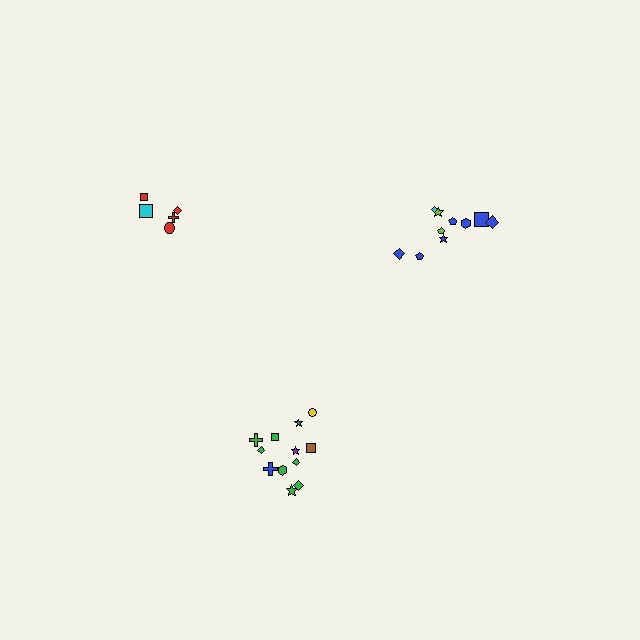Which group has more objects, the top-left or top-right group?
The top-right group.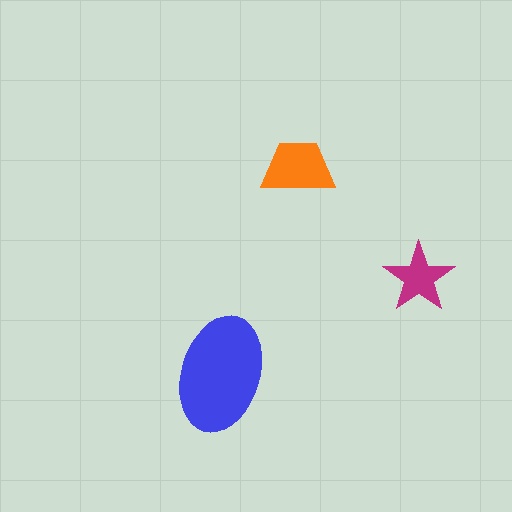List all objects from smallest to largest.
The magenta star, the orange trapezoid, the blue ellipse.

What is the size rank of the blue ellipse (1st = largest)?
1st.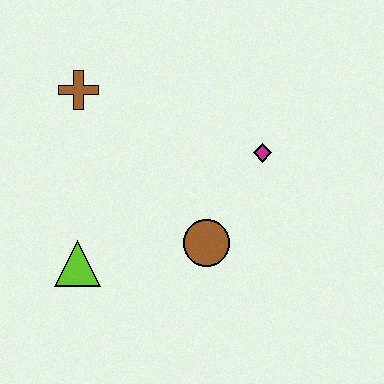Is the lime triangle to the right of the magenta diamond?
No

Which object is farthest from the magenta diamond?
The lime triangle is farthest from the magenta diamond.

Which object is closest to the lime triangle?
The brown circle is closest to the lime triangle.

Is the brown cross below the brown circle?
No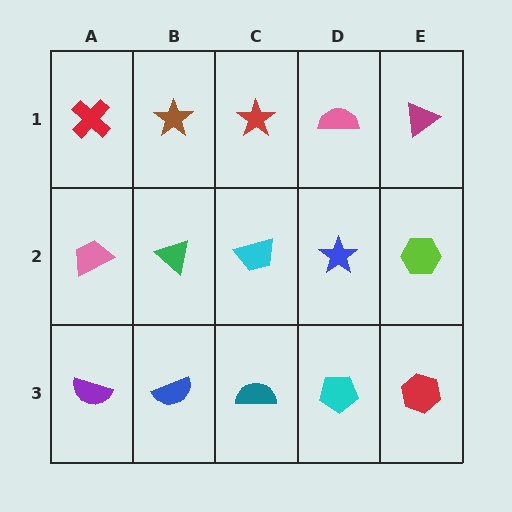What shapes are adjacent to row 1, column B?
A green triangle (row 2, column B), a red cross (row 1, column A), a red star (row 1, column C).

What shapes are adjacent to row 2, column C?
A red star (row 1, column C), a teal semicircle (row 3, column C), a green triangle (row 2, column B), a blue star (row 2, column D).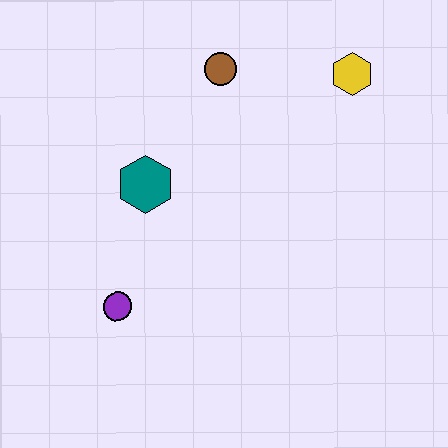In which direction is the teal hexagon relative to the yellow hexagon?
The teal hexagon is to the left of the yellow hexagon.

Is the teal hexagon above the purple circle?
Yes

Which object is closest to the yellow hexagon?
The brown circle is closest to the yellow hexagon.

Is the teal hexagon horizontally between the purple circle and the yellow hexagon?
Yes